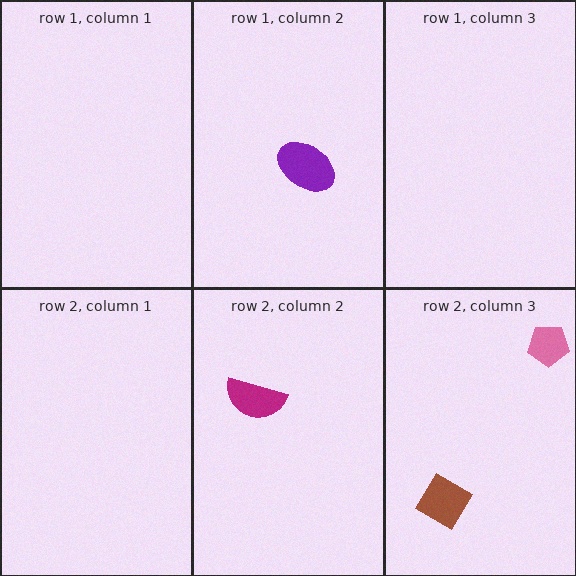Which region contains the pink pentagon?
The row 2, column 3 region.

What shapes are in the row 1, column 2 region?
The purple ellipse.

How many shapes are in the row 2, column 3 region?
2.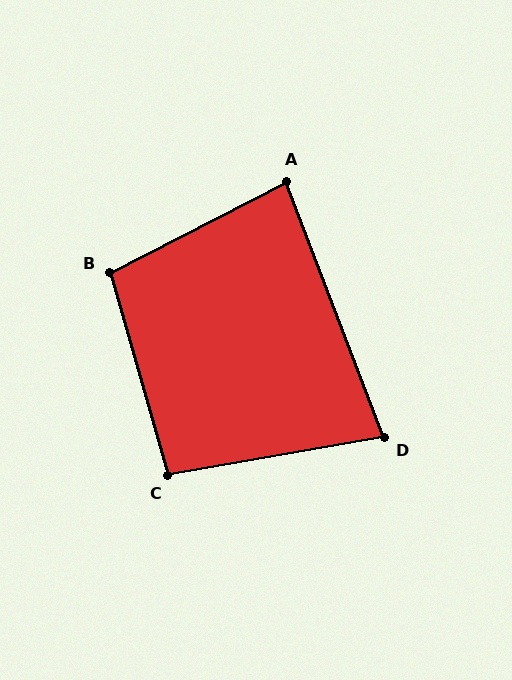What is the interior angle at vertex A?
Approximately 84 degrees (acute).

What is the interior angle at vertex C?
Approximately 96 degrees (obtuse).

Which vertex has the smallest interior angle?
D, at approximately 79 degrees.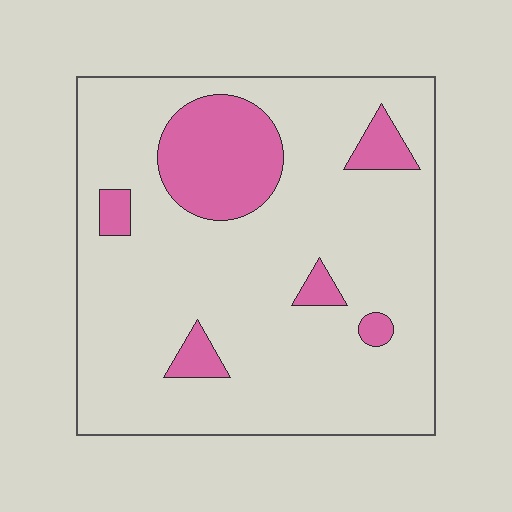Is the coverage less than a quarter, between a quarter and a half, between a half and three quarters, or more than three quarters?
Less than a quarter.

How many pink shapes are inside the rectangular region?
6.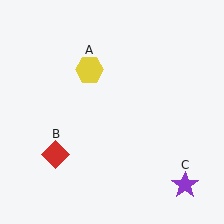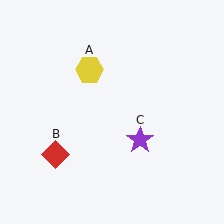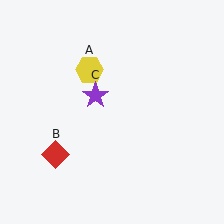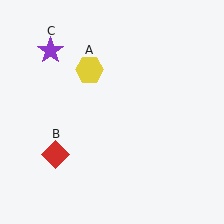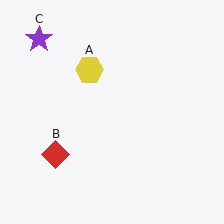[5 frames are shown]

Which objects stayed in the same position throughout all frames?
Yellow hexagon (object A) and red diamond (object B) remained stationary.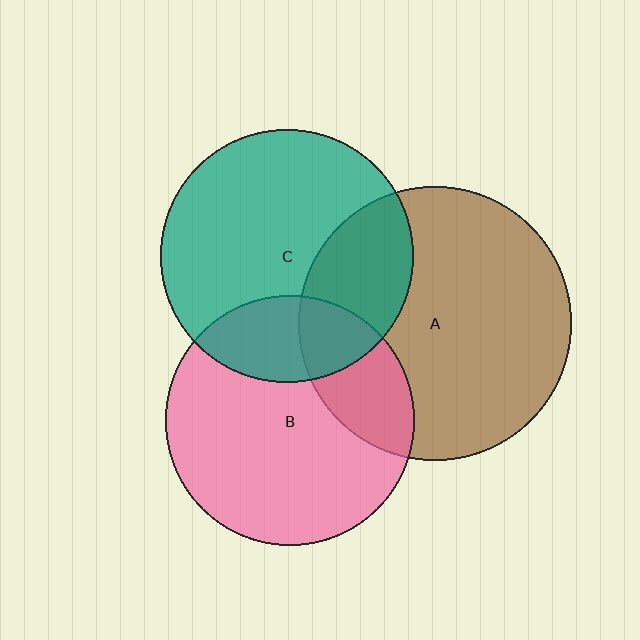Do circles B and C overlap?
Yes.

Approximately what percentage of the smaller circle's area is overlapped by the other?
Approximately 25%.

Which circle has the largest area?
Circle A (brown).